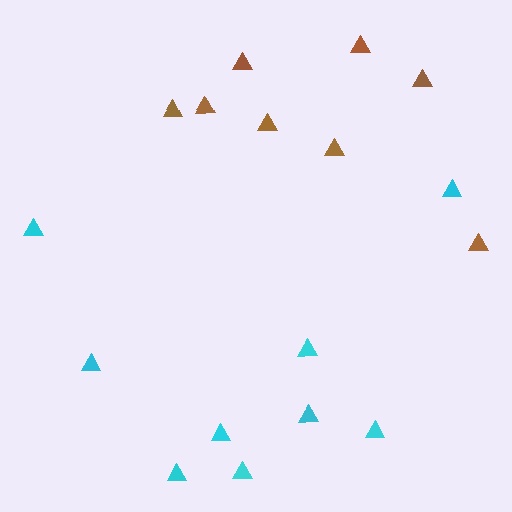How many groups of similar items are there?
There are 2 groups: one group of brown triangles (8) and one group of cyan triangles (9).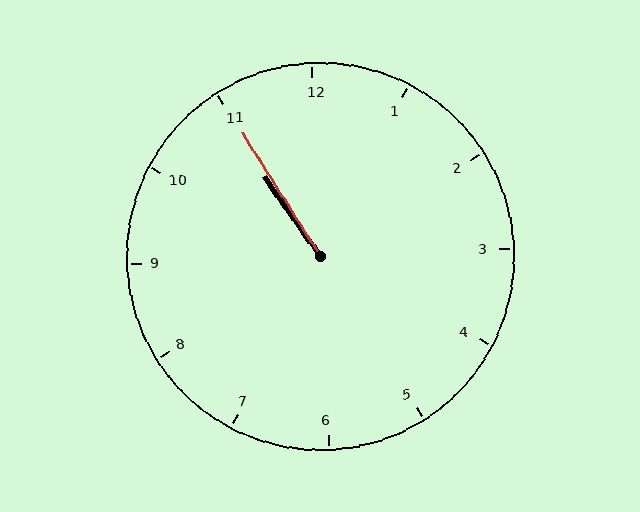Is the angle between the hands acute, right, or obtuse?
It is acute.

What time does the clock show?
10:55.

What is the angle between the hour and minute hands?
Approximately 2 degrees.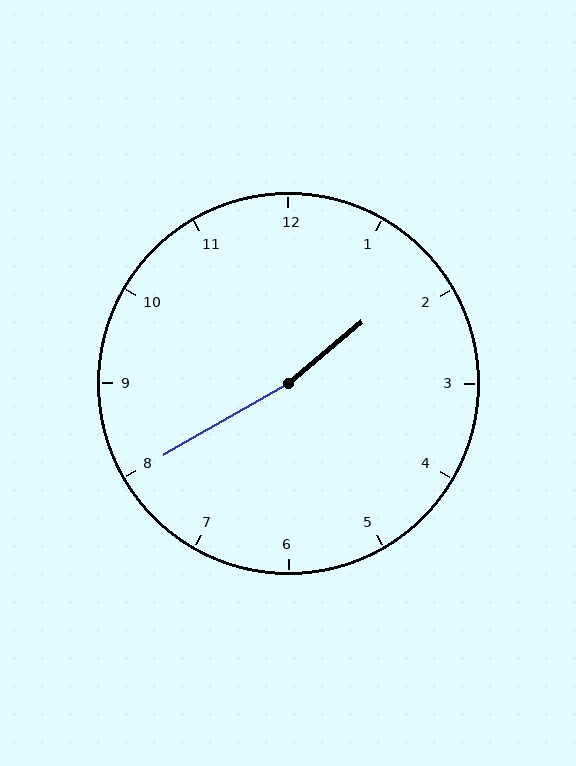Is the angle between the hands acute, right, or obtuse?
It is obtuse.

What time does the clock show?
1:40.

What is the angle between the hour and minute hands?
Approximately 170 degrees.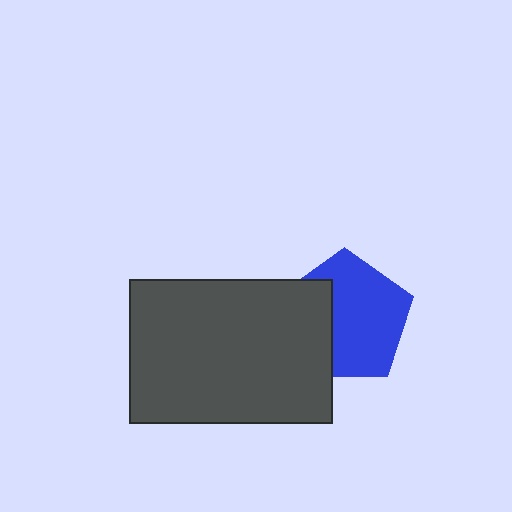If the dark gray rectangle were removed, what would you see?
You would see the complete blue pentagon.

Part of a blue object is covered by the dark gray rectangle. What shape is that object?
It is a pentagon.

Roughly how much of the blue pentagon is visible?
About half of it is visible (roughly 65%).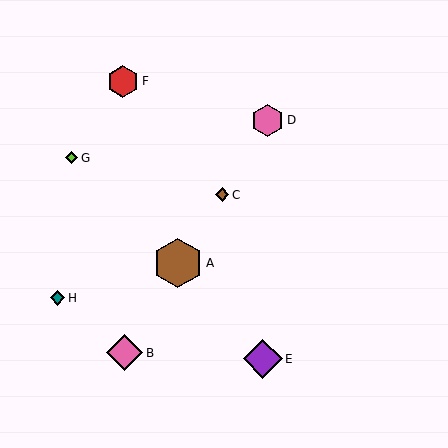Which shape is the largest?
The brown hexagon (labeled A) is the largest.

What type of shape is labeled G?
Shape G is a lime diamond.